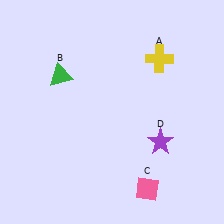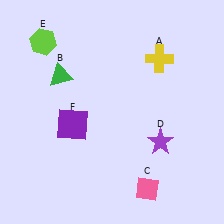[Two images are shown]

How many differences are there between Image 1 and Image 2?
There are 2 differences between the two images.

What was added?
A lime hexagon (E), a purple square (F) were added in Image 2.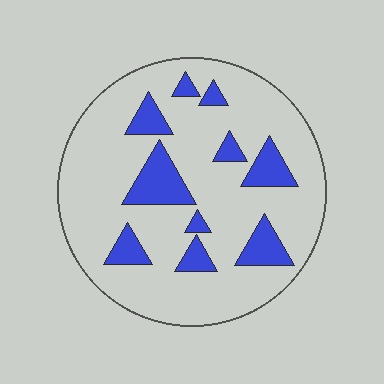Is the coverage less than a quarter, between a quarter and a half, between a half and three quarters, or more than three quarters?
Less than a quarter.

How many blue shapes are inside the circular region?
10.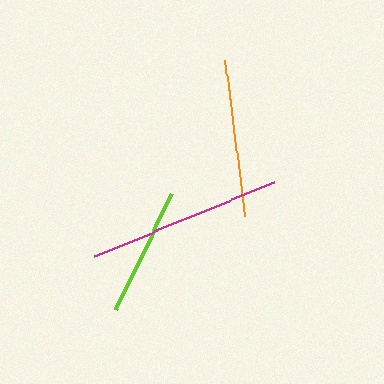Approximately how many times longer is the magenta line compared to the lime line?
The magenta line is approximately 1.5 times the length of the lime line.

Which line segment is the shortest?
The lime line is the shortest at approximately 128 pixels.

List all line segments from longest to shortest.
From longest to shortest: magenta, orange, lime.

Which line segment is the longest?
The magenta line is the longest at approximately 195 pixels.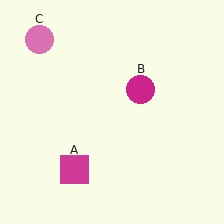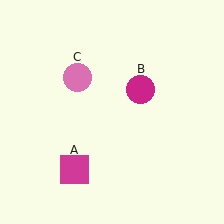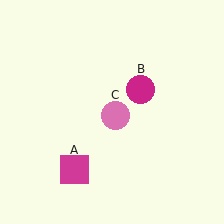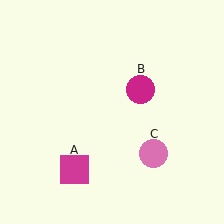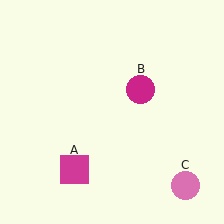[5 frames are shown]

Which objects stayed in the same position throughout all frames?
Magenta square (object A) and magenta circle (object B) remained stationary.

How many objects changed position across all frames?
1 object changed position: pink circle (object C).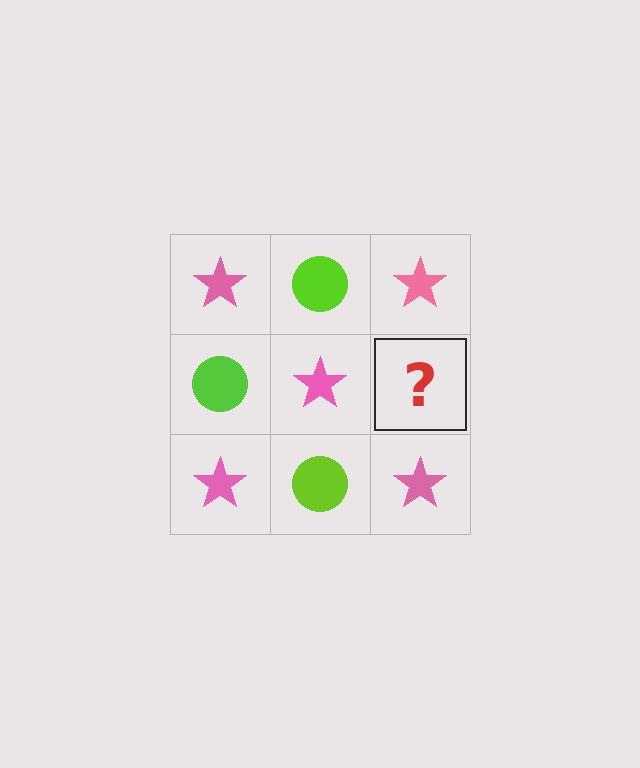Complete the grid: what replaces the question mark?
The question mark should be replaced with a lime circle.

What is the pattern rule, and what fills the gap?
The rule is that it alternates pink star and lime circle in a checkerboard pattern. The gap should be filled with a lime circle.